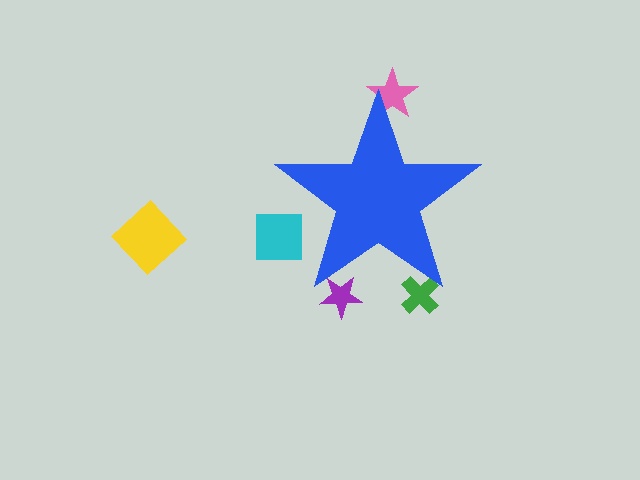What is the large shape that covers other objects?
A blue star.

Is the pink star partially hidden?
Yes, the pink star is partially hidden behind the blue star.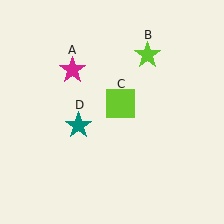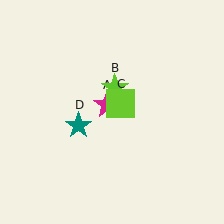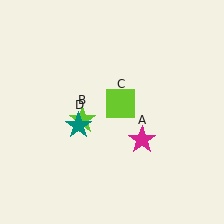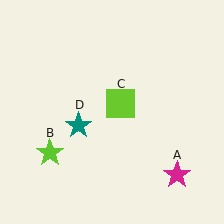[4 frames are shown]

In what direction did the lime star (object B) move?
The lime star (object B) moved down and to the left.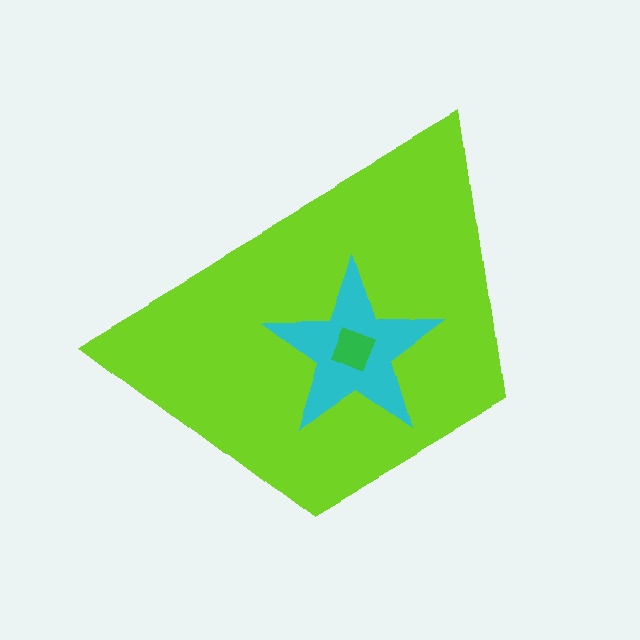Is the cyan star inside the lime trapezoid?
Yes.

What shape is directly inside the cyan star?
The green square.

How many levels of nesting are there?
3.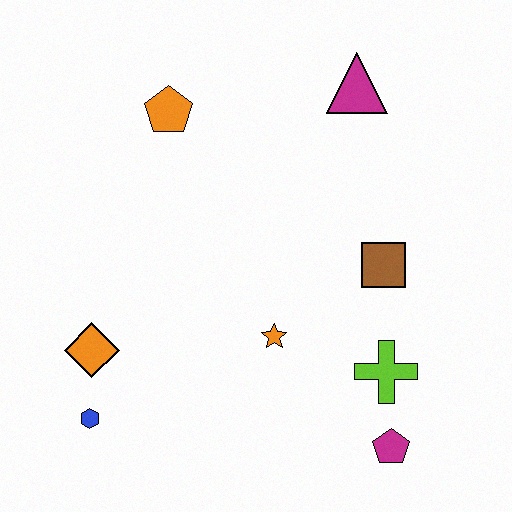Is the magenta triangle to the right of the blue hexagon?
Yes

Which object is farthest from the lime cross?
The orange pentagon is farthest from the lime cross.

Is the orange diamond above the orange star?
No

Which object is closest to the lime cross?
The magenta pentagon is closest to the lime cross.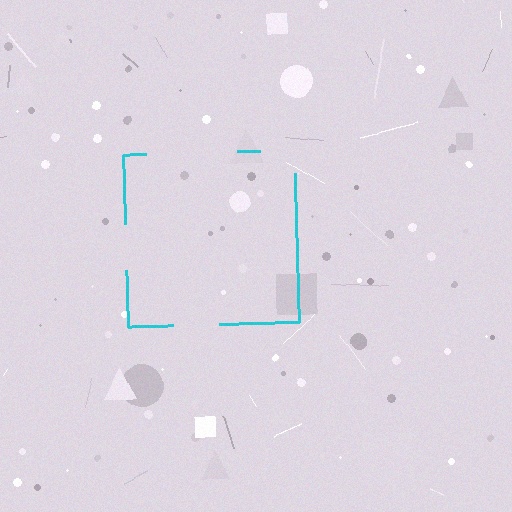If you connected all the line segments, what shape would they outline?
They would outline a square.